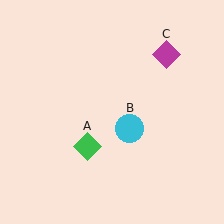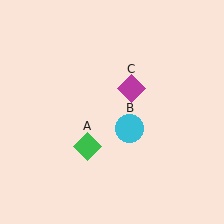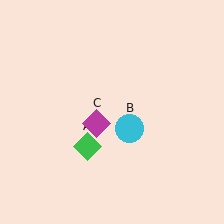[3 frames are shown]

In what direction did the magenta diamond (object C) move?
The magenta diamond (object C) moved down and to the left.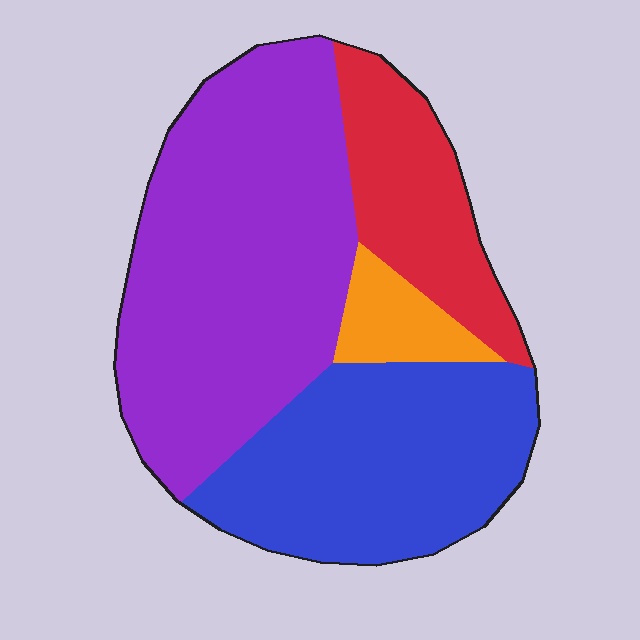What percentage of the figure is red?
Red takes up less than a sixth of the figure.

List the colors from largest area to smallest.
From largest to smallest: purple, blue, red, orange.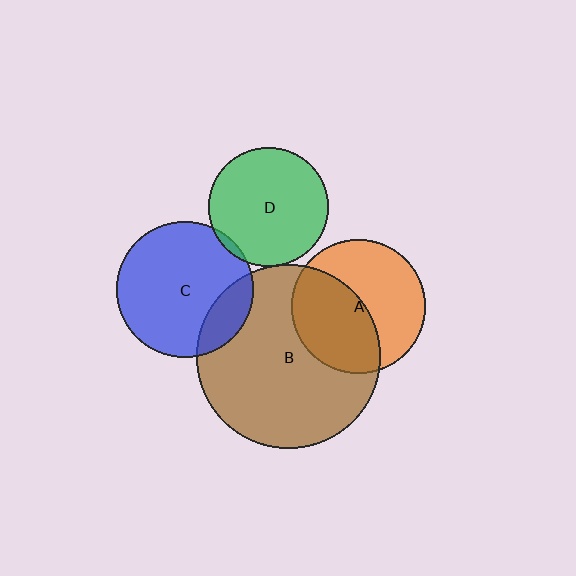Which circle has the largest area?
Circle B (brown).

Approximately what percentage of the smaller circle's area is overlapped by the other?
Approximately 5%.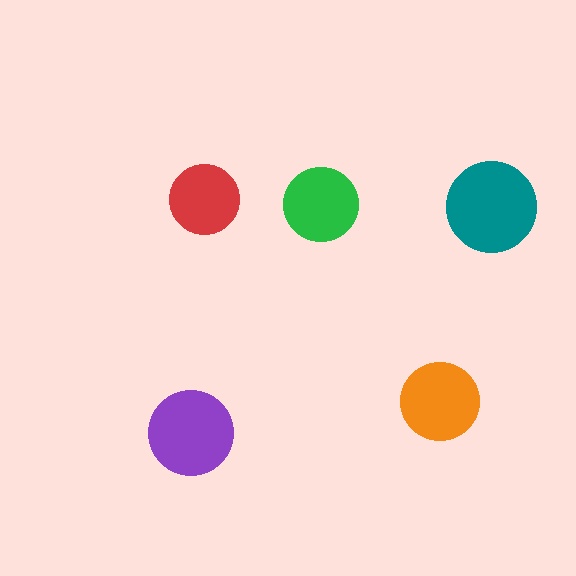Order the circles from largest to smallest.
the teal one, the purple one, the orange one, the green one, the red one.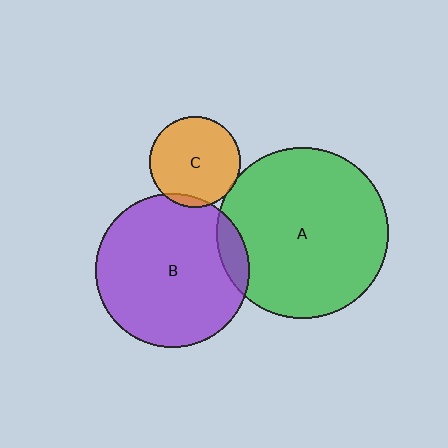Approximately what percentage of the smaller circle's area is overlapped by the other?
Approximately 5%.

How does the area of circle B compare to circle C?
Approximately 2.9 times.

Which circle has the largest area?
Circle A (green).